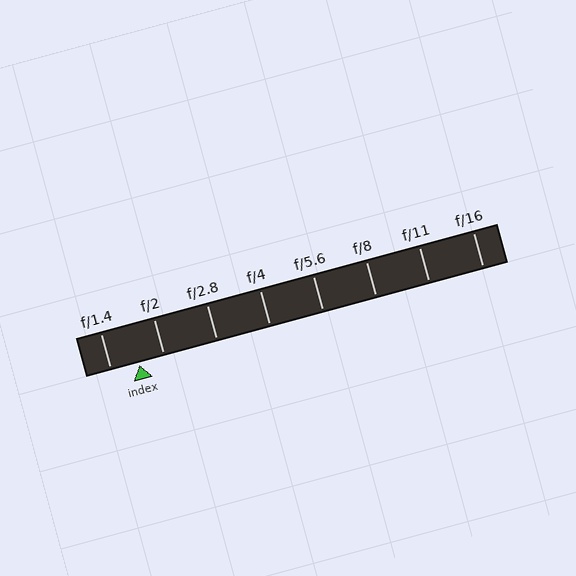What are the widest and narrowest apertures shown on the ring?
The widest aperture shown is f/1.4 and the narrowest is f/16.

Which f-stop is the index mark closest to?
The index mark is closest to f/2.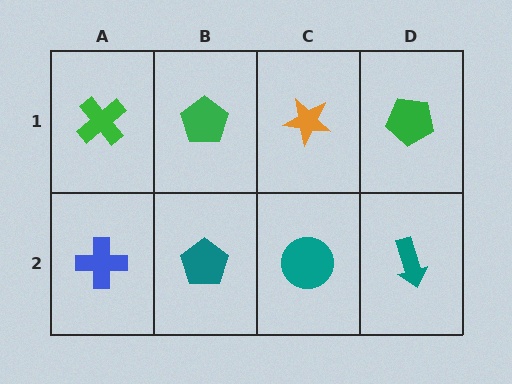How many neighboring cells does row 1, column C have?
3.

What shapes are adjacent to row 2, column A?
A green cross (row 1, column A), a teal pentagon (row 2, column B).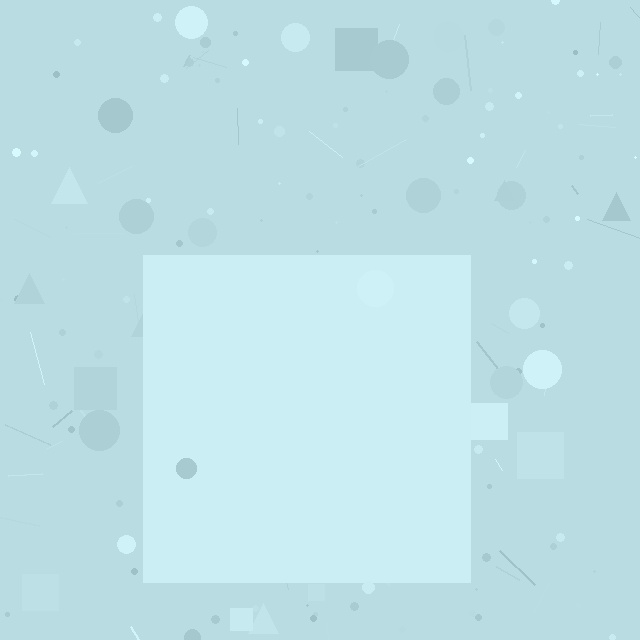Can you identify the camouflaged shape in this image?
The camouflaged shape is a square.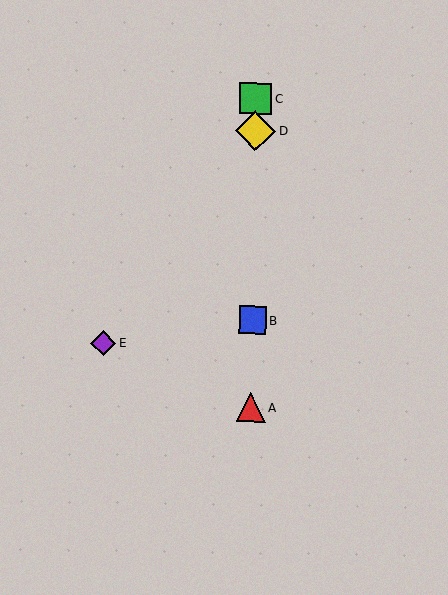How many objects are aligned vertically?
4 objects (A, B, C, D) are aligned vertically.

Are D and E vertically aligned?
No, D is at x≈256 and E is at x≈103.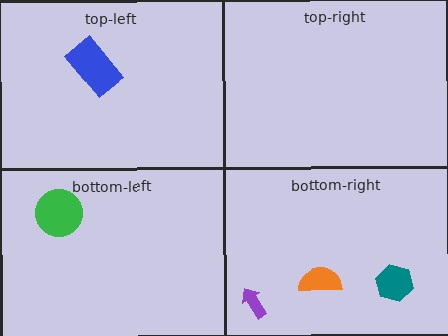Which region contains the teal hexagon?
The bottom-right region.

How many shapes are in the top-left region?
1.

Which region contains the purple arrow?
The bottom-right region.